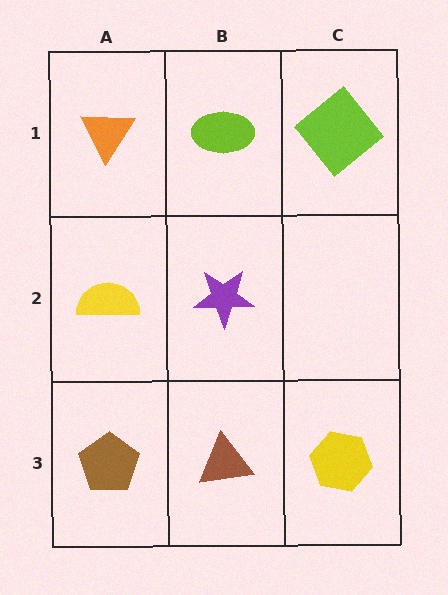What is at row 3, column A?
A brown pentagon.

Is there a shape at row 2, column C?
No, that cell is empty.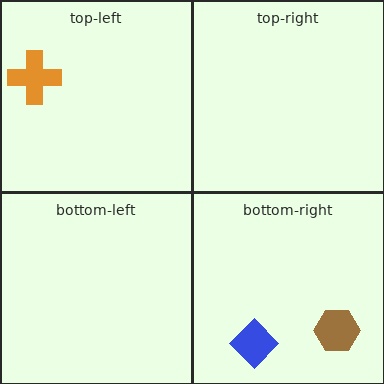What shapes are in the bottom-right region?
The blue diamond, the brown hexagon.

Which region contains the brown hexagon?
The bottom-right region.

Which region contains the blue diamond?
The bottom-right region.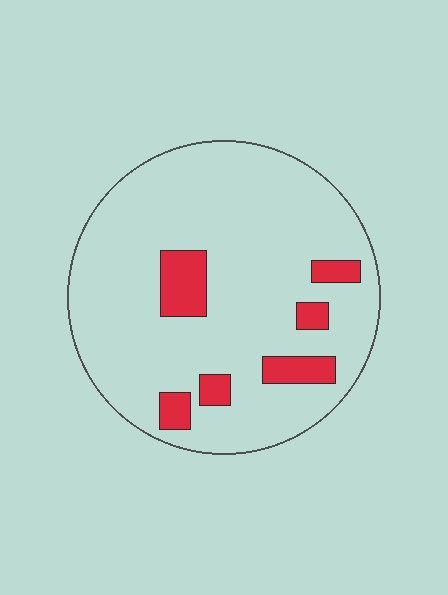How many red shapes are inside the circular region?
6.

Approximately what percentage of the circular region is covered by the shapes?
Approximately 10%.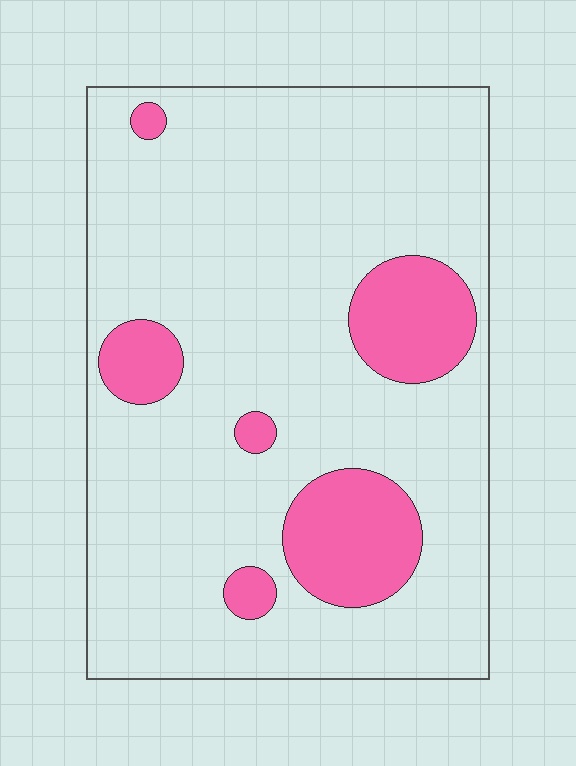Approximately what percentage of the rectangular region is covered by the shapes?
Approximately 15%.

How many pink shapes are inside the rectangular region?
6.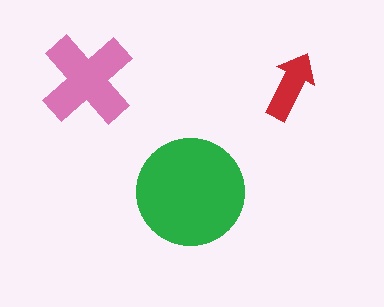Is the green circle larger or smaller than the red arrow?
Larger.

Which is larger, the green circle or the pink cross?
The green circle.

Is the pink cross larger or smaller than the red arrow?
Larger.